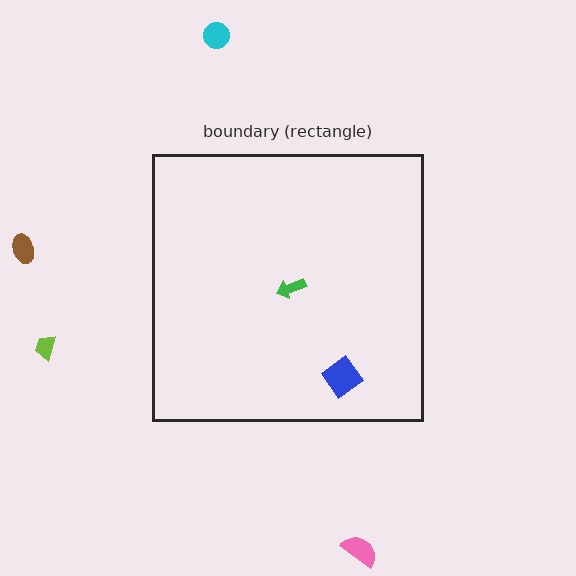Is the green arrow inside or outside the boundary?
Inside.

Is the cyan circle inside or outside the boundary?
Outside.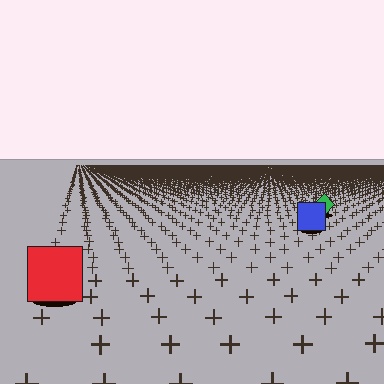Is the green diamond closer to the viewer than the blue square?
No. The blue square is closer — you can tell from the texture gradient: the ground texture is coarser near it.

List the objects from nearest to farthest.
From nearest to farthest: the red square, the blue square, the green diamond.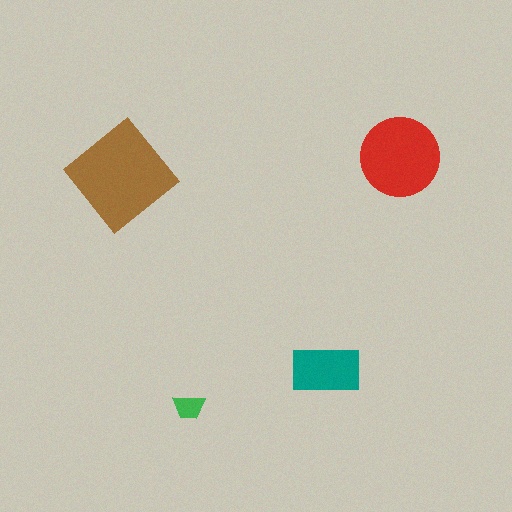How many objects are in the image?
There are 4 objects in the image.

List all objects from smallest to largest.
The green trapezoid, the teal rectangle, the red circle, the brown diamond.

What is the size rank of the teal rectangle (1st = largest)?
3rd.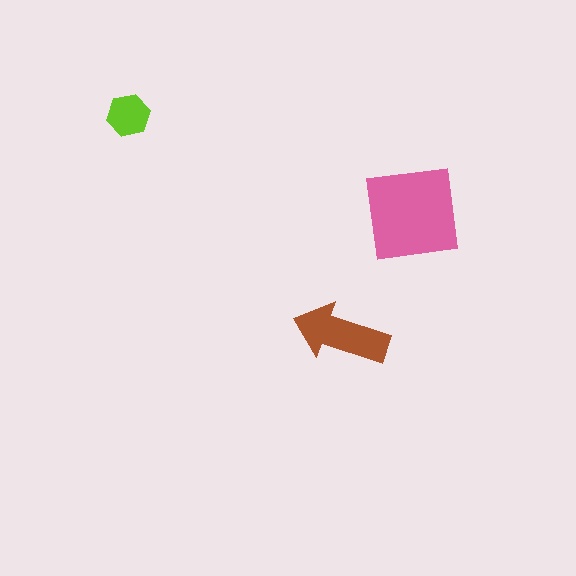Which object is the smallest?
The lime hexagon.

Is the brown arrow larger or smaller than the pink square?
Smaller.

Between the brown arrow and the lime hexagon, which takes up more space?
The brown arrow.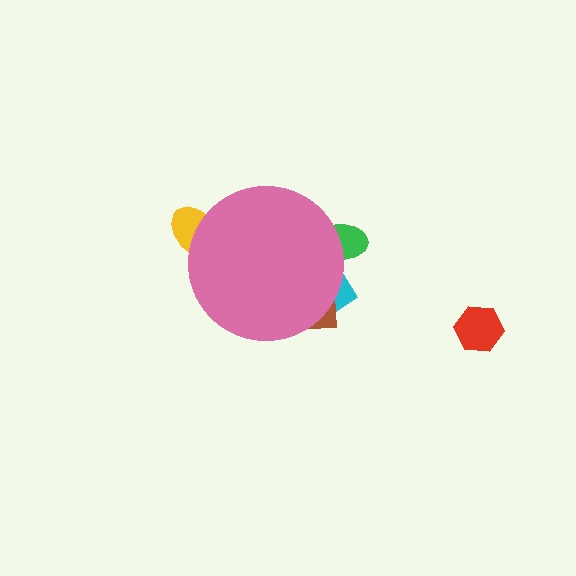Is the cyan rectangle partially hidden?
Yes, the cyan rectangle is partially hidden behind the pink circle.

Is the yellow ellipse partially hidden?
Yes, the yellow ellipse is partially hidden behind the pink circle.